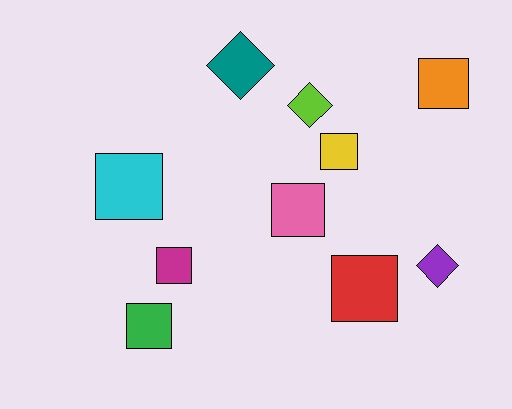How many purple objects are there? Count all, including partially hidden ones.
There is 1 purple object.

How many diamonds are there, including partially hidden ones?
There are 3 diamonds.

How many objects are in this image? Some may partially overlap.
There are 10 objects.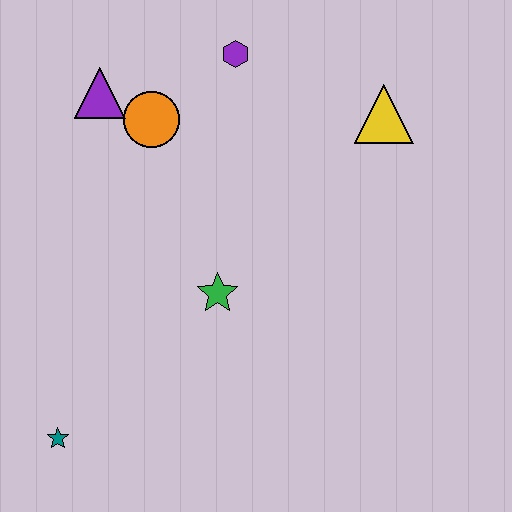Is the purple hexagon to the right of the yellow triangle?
No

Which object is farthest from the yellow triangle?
The teal star is farthest from the yellow triangle.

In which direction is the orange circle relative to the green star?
The orange circle is above the green star.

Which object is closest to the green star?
The orange circle is closest to the green star.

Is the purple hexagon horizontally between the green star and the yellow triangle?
Yes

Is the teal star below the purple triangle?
Yes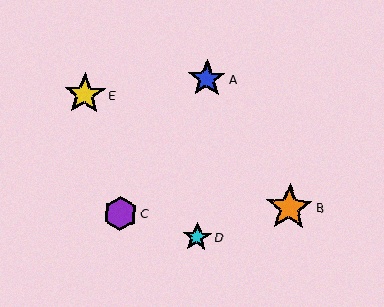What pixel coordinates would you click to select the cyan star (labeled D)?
Click at (197, 237) to select the cyan star D.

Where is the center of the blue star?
The center of the blue star is at (207, 78).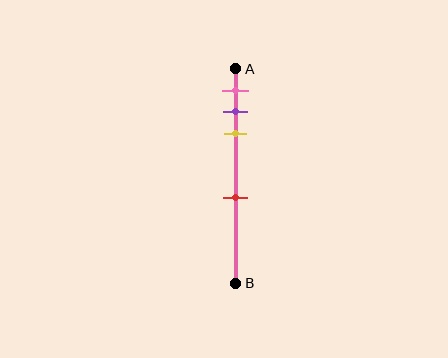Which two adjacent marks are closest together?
The purple and yellow marks are the closest adjacent pair.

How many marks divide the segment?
There are 4 marks dividing the segment.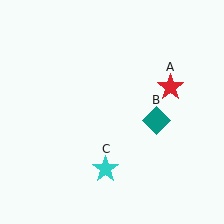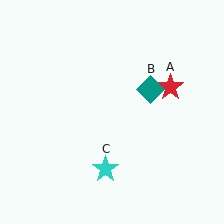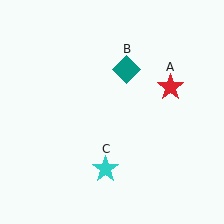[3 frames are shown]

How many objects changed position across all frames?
1 object changed position: teal diamond (object B).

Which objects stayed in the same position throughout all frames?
Red star (object A) and cyan star (object C) remained stationary.